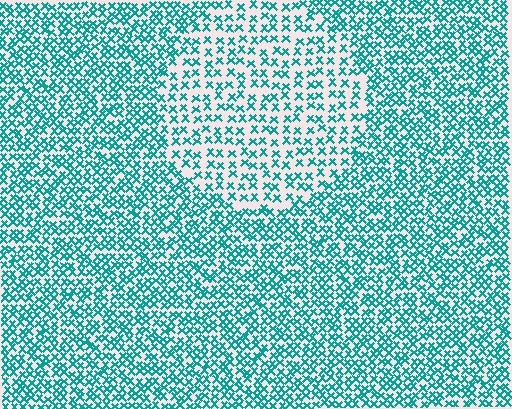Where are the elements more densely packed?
The elements are more densely packed outside the circle boundary.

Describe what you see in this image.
The image contains small teal elements arranged at two different densities. A circle-shaped region is visible where the elements are less densely packed than the surrounding area.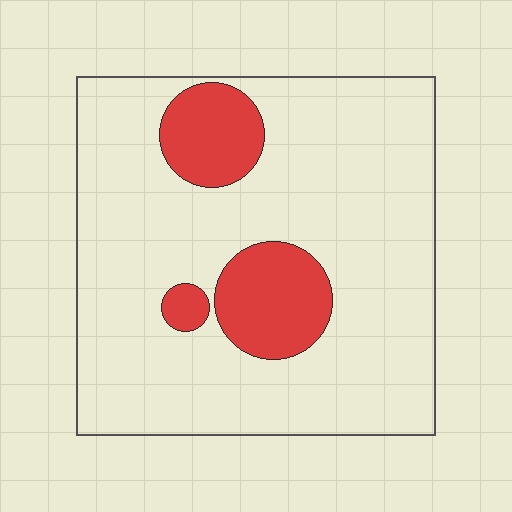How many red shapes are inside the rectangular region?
3.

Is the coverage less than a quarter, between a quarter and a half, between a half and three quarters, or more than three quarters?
Less than a quarter.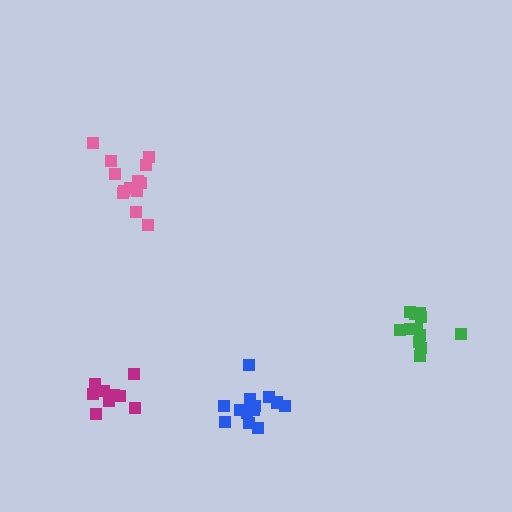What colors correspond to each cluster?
The clusters are colored: pink, magenta, blue, green.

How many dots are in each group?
Group 1: 14 dots, Group 2: 11 dots, Group 3: 14 dots, Group 4: 12 dots (51 total).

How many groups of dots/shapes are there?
There are 4 groups.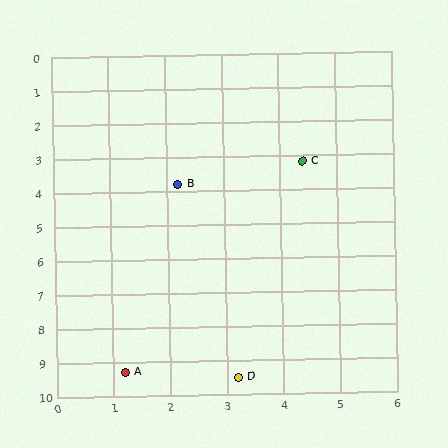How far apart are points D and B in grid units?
Points D and B are about 5.8 grid units apart.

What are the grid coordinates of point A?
Point A is at approximately (1.2, 9.3).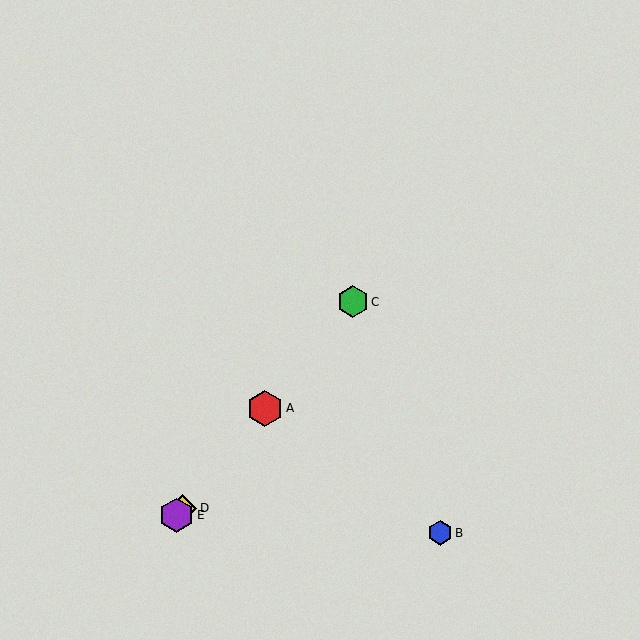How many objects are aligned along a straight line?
4 objects (A, C, D, E) are aligned along a straight line.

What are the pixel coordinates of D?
Object D is at (182, 508).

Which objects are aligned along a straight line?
Objects A, C, D, E are aligned along a straight line.